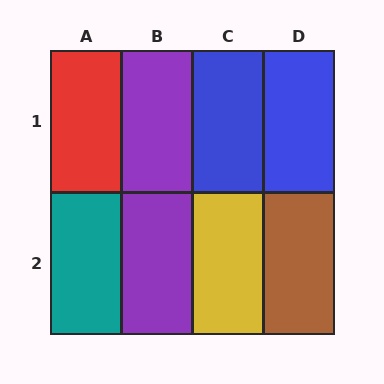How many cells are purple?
2 cells are purple.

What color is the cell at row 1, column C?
Blue.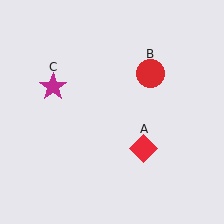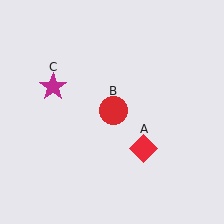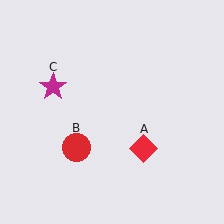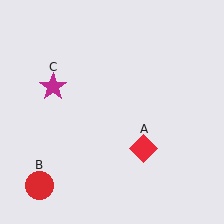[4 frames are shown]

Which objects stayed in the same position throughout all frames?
Red diamond (object A) and magenta star (object C) remained stationary.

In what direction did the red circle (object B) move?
The red circle (object B) moved down and to the left.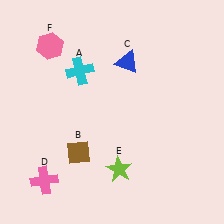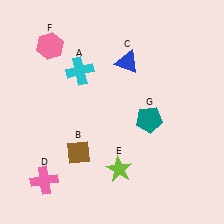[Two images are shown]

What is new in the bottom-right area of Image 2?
A teal pentagon (G) was added in the bottom-right area of Image 2.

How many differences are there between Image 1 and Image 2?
There is 1 difference between the two images.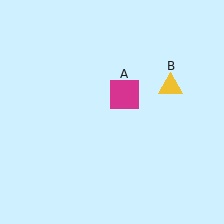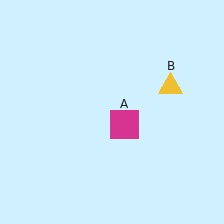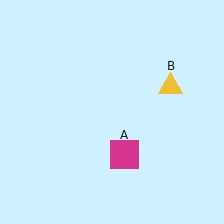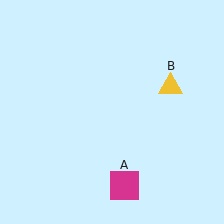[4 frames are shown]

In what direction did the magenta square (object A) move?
The magenta square (object A) moved down.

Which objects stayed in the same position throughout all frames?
Yellow triangle (object B) remained stationary.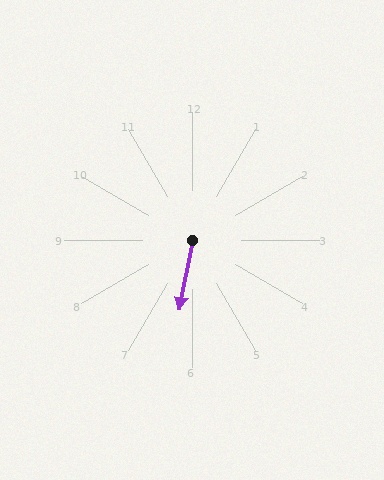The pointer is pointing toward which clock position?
Roughly 6 o'clock.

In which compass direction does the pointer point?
South.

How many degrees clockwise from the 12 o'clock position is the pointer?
Approximately 191 degrees.